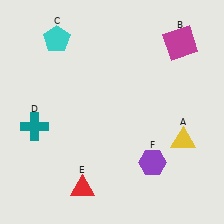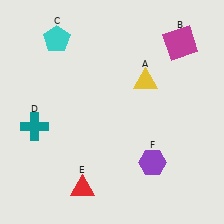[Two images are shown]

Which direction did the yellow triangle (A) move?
The yellow triangle (A) moved up.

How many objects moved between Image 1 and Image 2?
1 object moved between the two images.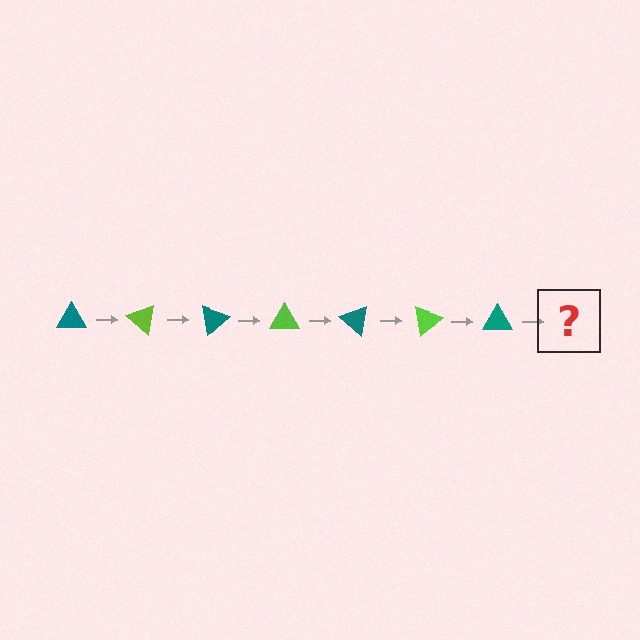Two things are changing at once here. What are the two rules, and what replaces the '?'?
The two rules are that it rotates 40 degrees each step and the color cycles through teal and lime. The '?' should be a lime triangle, rotated 280 degrees from the start.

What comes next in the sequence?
The next element should be a lime triangle, rotated 280 degrees from the start.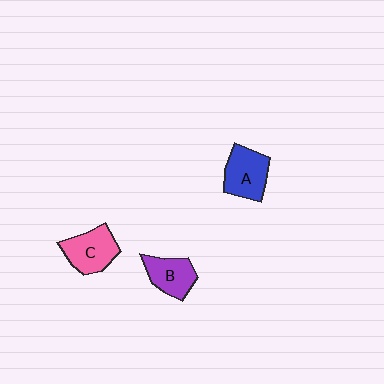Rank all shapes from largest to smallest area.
From largest to smallest: A (blue), C (pink), B (purple).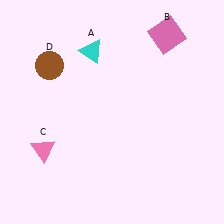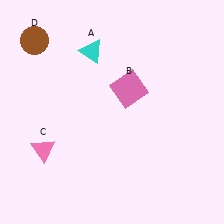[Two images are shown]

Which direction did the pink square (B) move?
The pink square (B) moved down.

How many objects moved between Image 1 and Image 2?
2 objects moved between the two images.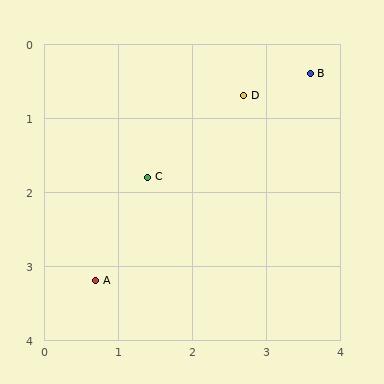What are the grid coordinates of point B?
Point B is at approximately (3.6, 0.4).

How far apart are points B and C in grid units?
Points B and C are about 2.6 grid units apart.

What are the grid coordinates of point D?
Point D is at approximately (2.7, 0.7).